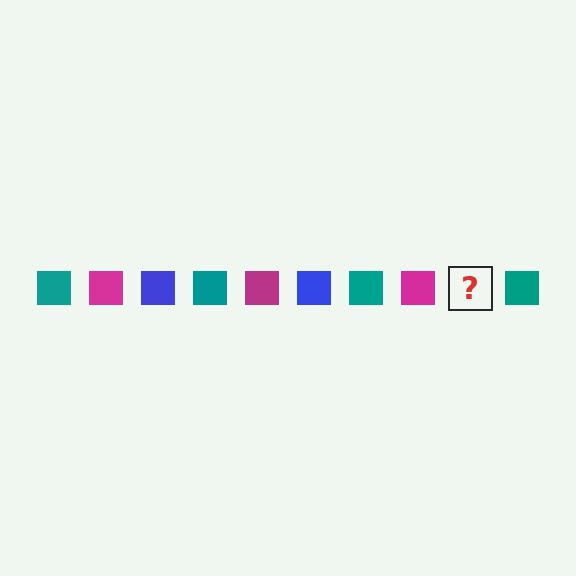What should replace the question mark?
The question mark should be replaced with a blue square.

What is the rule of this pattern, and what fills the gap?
The rule is that the pattern cycles through teal, magenta, blue squares. The gap should be filled with a blue square.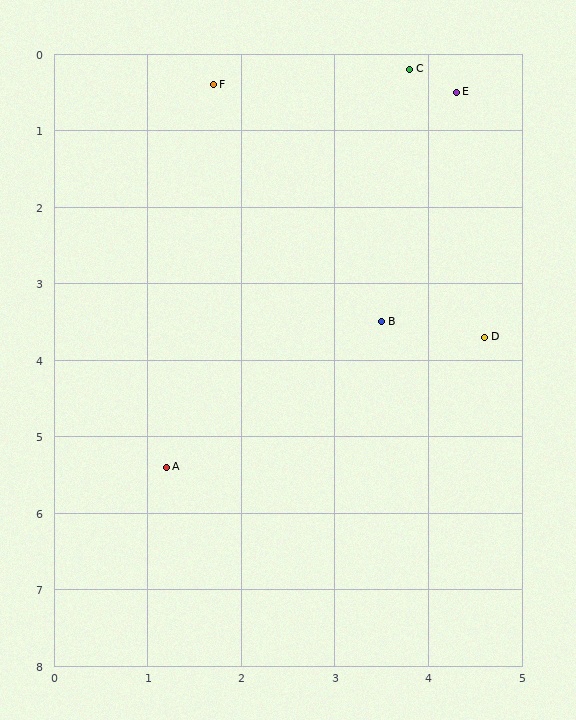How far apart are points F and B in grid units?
Points F and B are about 3.6 grid units apart.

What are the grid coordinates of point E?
Point E is at approximately (4.3, 0.5).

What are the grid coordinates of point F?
Point F is at approximately (1.7, 0.4).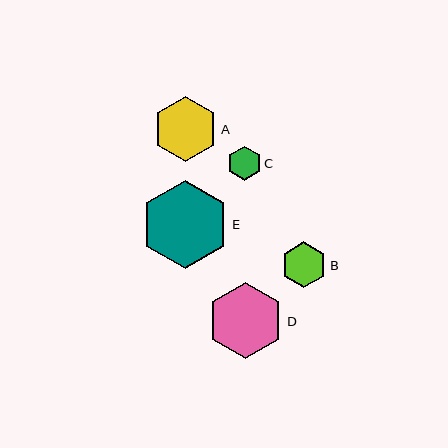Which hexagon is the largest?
Hexagon E is the largest with a size of approximately 88 pixels.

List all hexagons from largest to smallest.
From largest to smallest: E, D, A, B, C.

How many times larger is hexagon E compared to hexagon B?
Hexagon E is approximately 1.9 times the size of hexagon B.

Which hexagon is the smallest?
Hexagon C is the smallest with a size of approximately 34 pixels.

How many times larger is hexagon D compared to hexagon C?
Hexagon D is approximately 2.2 times the size of hexagon C.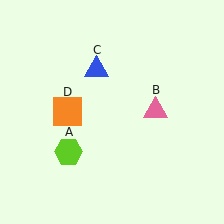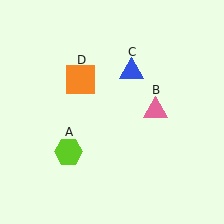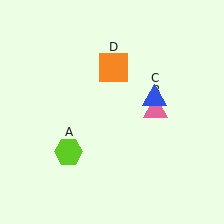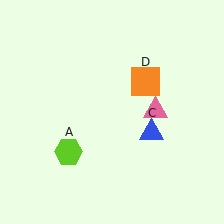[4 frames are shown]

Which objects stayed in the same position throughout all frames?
Lime hexagon (object A) and pink triangle (object B) remained stationary.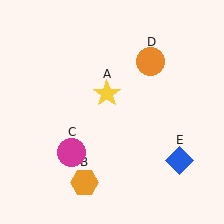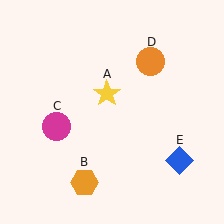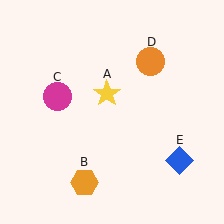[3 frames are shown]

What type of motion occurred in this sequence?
The magenta circle (object C) rotated clockwise around the center of the scene.